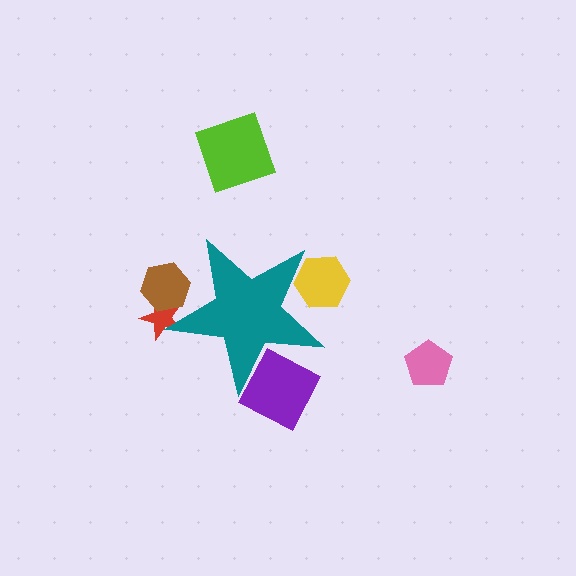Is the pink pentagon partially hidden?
No, the pink pentagon is fully visible.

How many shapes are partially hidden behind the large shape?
4 shapes are partially hidden.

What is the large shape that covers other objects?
A teal star.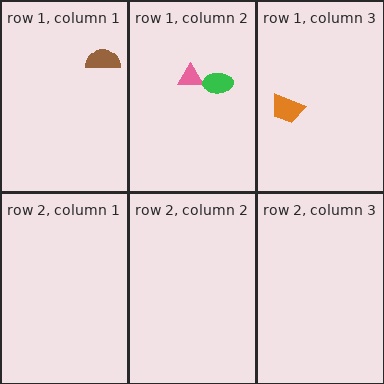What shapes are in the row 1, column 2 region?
The pink triangle, the green ellipse.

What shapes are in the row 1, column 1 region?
The brown semicircle.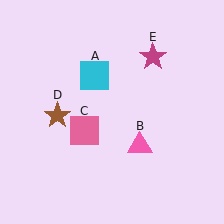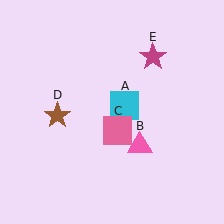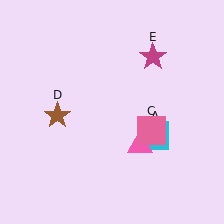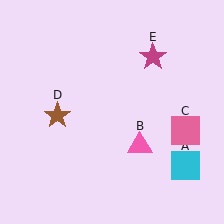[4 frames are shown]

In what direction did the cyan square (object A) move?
The cyan square (object A) moved down and to the right.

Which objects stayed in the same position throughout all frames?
Pink triangle (object B) and brown star (object D) and magenta star (object E) remained stationary.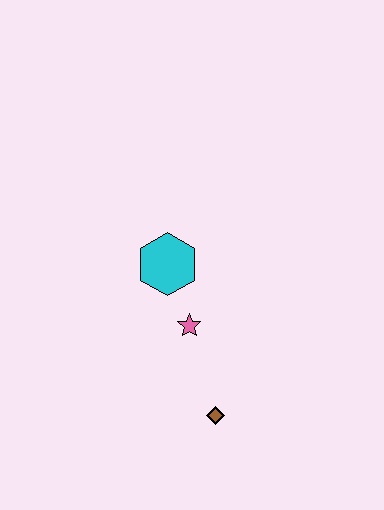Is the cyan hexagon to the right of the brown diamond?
No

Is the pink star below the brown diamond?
No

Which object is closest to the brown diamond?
The pink star is closest to the brown diamond.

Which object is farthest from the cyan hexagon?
The brown diamond is farthest from the cyan hexagon.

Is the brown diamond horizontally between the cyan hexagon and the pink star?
No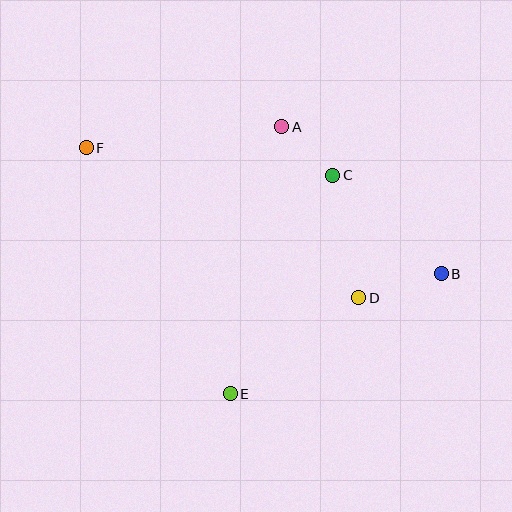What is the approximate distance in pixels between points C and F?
The distance between C and F is approximately 248 pixels.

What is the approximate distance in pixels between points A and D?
The distance between A and D is approximately 187 pixels.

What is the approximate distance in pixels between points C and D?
The distance between C and D is approximately 125 pixels.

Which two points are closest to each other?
Points A and C are closest to each other.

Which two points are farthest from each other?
Points B and F are farthest from each other.